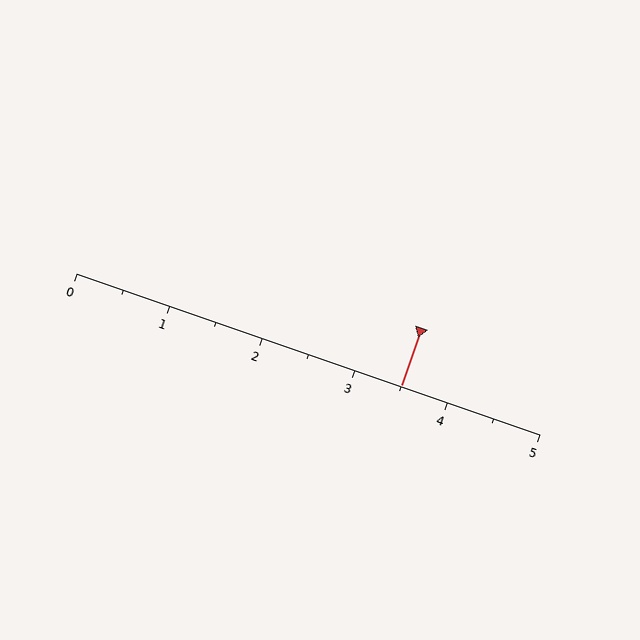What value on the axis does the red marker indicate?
The marker indicates approximately 3.5.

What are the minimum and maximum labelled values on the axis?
The axis runs from 0 to 5.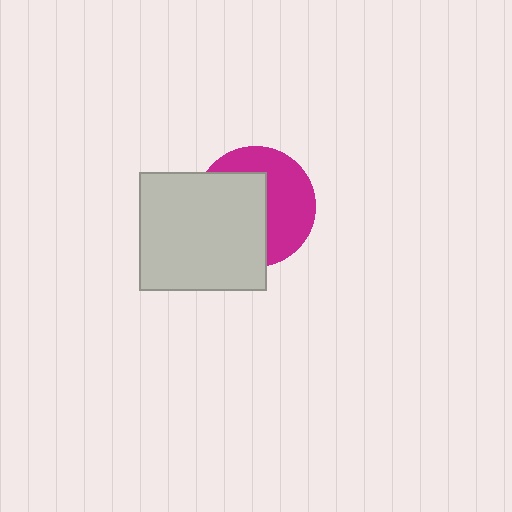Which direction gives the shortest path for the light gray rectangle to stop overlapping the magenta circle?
Moving left gives the shortest separation.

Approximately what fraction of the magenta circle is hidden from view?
Roughly 52% of the magenta circle is hidden behind the light gray rectangle.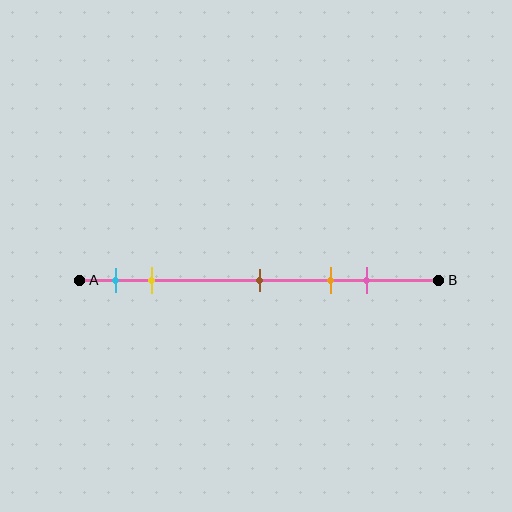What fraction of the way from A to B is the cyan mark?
The cyan mark is approximately 10% (0.1) of the way from A to B.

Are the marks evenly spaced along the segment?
No, the marks are not evenly spaced.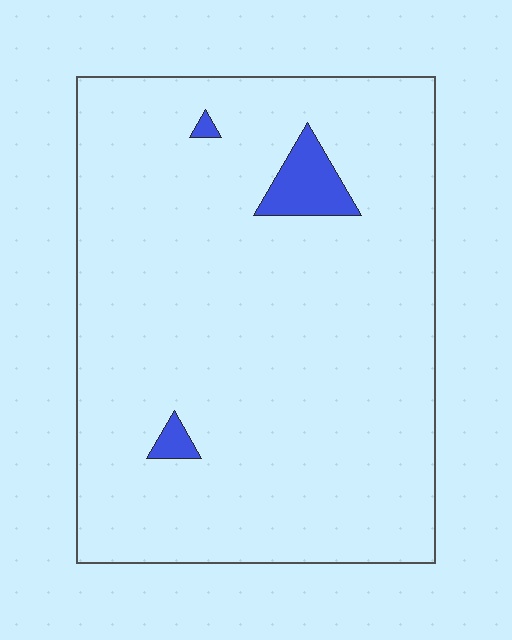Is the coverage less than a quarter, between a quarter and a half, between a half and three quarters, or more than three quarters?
Less than a quarter.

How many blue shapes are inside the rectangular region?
3.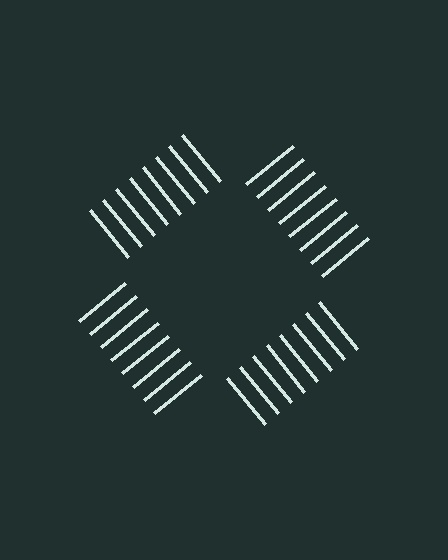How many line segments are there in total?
32 — 8 along each of the 4 edges.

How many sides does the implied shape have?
4 sides — the line-ends trace a square.